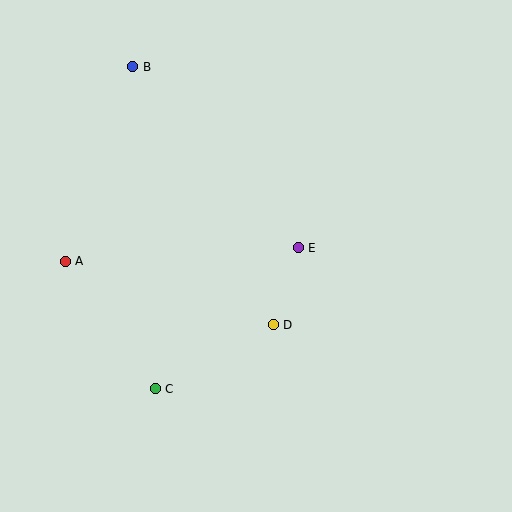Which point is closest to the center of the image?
Point E at (298, 248) is closest to the center.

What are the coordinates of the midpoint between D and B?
The midpoint between D and B is at (203, 196).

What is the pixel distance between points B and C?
The distance between B and C is 323 pixels.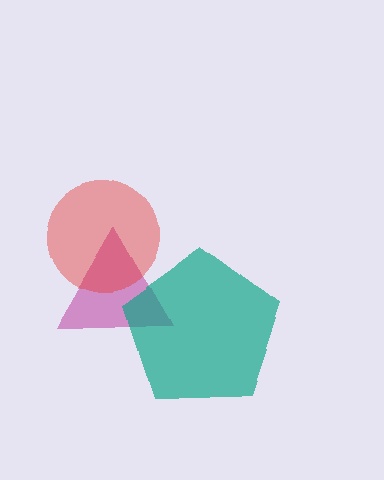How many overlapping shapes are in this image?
There are 3 overlapping shapes in the image.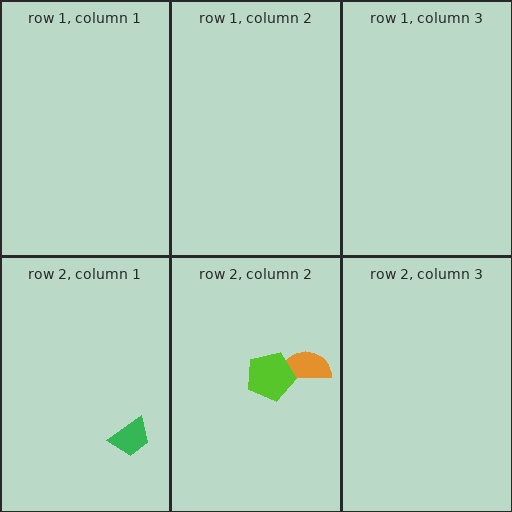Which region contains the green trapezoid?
The row 2, column 1 region.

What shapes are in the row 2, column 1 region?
The green trapezoid.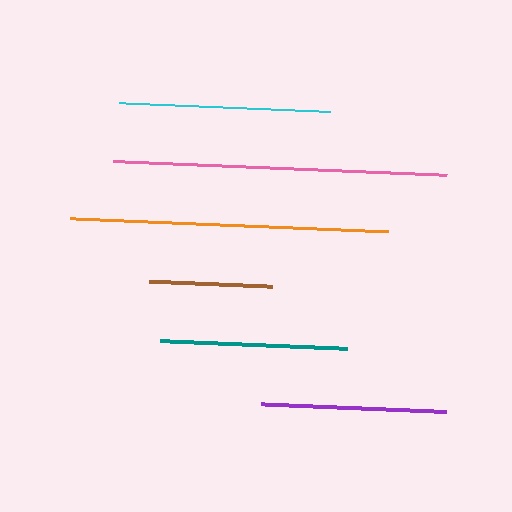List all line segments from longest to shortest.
From longest to shortest: pink, orange, cyan, teal, purple, brown.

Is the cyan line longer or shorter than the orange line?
The orange line is longer than the cyan line.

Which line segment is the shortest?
The brown line is the shortest at approximately 123 pixels.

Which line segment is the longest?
The pink line is the longest at approximately 334 pixels.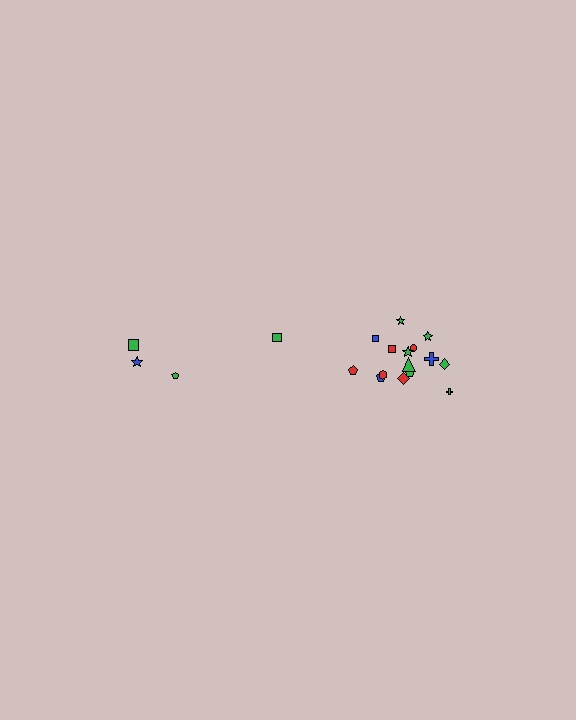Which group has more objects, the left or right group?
The right group.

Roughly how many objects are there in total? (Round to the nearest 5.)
Roughly 20 objects in total.